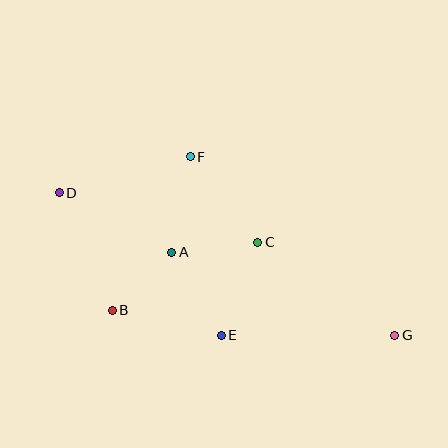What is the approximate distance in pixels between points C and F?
The distance between C and F is approximately 109 pixels.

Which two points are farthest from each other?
Points D and G are farthest from each other.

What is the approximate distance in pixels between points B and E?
The distance between B and E is approximately 111 pixels.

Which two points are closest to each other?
Points A and B are closest to each other.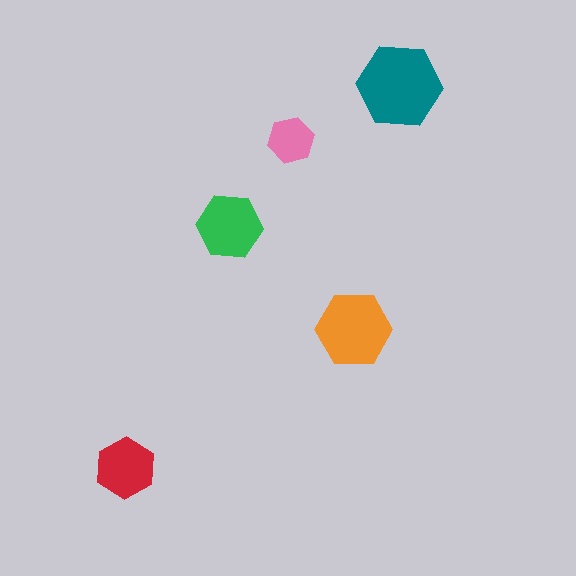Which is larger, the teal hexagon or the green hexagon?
The teal one.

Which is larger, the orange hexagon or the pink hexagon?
The orange one.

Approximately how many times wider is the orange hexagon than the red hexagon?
About 1.5 times wider.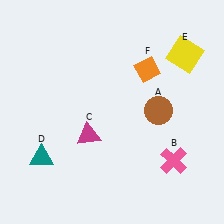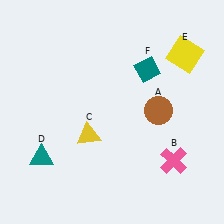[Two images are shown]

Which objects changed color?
C changed from magenta to yellow. F changed from orange to teal.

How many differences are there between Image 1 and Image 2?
There are 2 differences between the two images.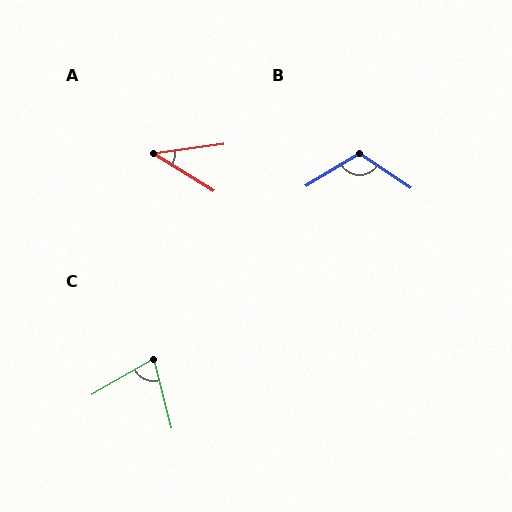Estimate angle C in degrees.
Approximately 75 degrees.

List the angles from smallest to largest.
A (39°), C (75°), B (115°).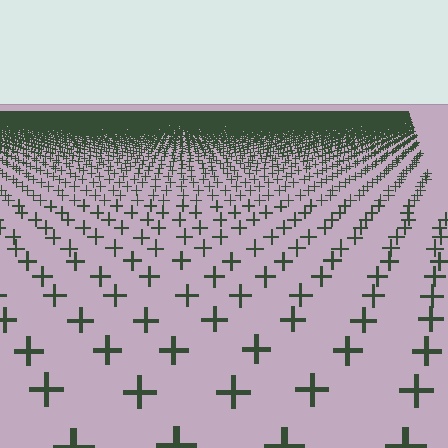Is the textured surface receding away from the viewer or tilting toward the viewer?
The surface is receding away from the viewer. Texture elements get smaller and denser toward the top.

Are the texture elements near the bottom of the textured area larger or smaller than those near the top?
Larger. Near the bottom, elements are closer to the viewer and appear at a bigger on-screen size.